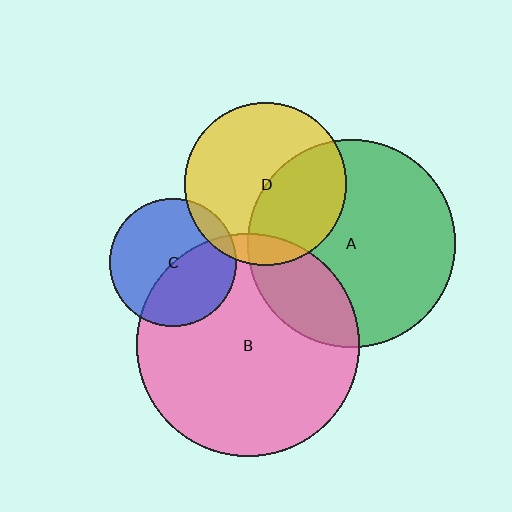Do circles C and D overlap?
Yes.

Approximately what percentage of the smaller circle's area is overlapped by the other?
Approximately 10%.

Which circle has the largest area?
Circle B (pink).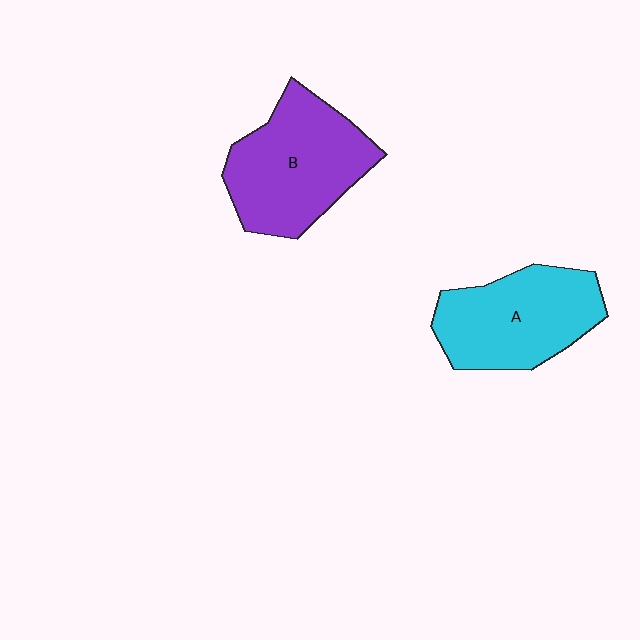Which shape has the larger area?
Shape B (purple).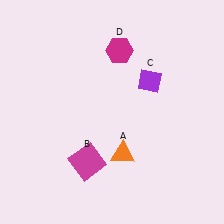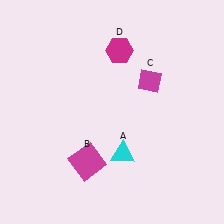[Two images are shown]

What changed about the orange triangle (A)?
In Image 1, A is orange. In Image 2, it changed to cyan.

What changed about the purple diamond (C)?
In Image 1, C is purple. In Image 2, it changed to magenta.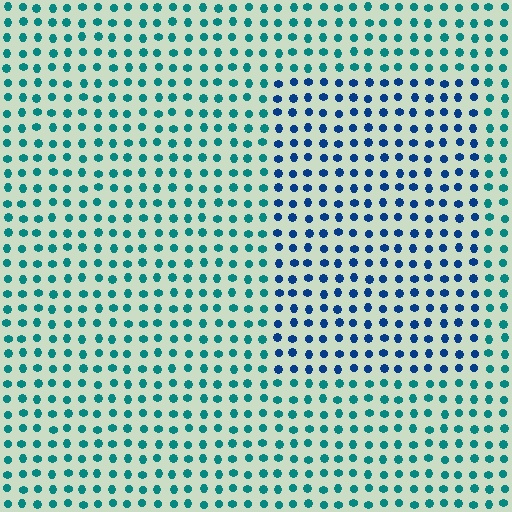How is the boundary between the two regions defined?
The boundary is defined purely by a slight shift in hue (about 39 degrees). Spacing, size, and orientation are identical on both sides.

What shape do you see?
I see a rectangle.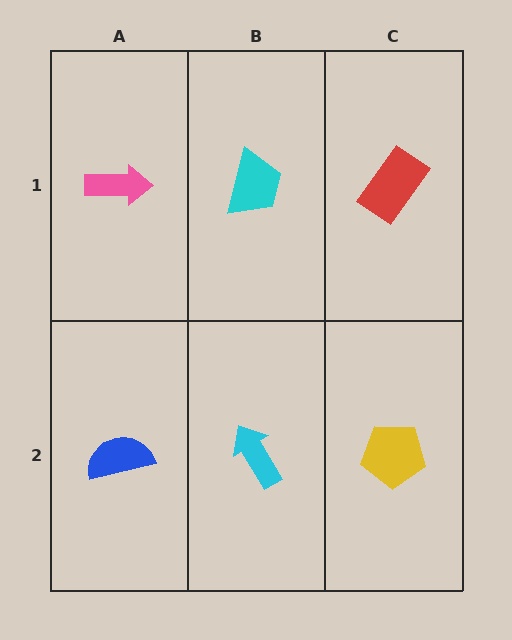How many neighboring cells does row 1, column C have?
2.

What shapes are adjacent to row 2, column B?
A cyan trapezoid (row 1, column B), a blue semicircle (row 2, column A), a yellow pentagon (row 2, column C).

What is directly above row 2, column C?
A red rectangle.